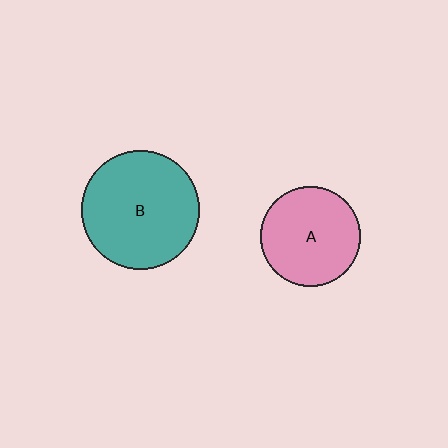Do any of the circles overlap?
No, none of the circles overlap.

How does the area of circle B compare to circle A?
Approximately 1.4 times.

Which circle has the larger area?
Circle B (teal).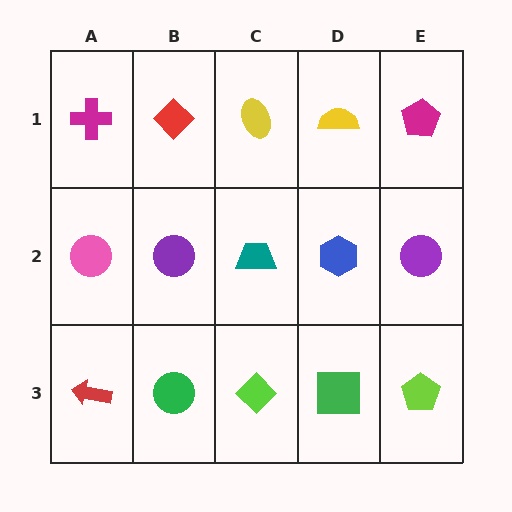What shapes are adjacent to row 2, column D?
A yellow semicircle (row 1, column D), a green square (row 3, column D), a teal trapezoid (row 2, column C), a purple circle (row 2, column E).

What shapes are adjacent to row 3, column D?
A blue hexagon (row 2, column D), a lime diamond (row 3, column C), a lime pentagon (row 3, column E).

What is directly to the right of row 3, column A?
A green circle.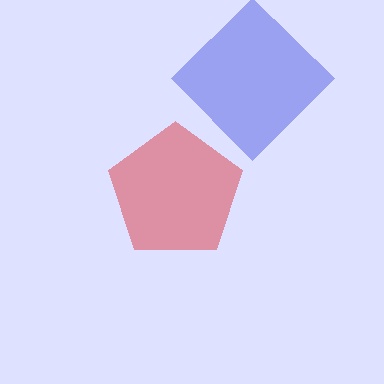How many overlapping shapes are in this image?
There are 2 overlapping shapes in the image.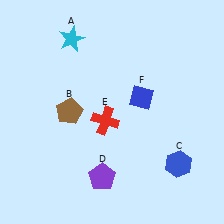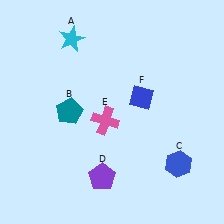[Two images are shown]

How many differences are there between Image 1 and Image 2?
There are 2 differences between the two images.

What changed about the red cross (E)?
In Image 1, E is red. In Image 2, it changed to pink.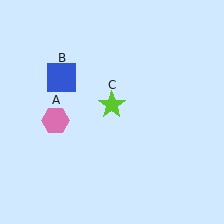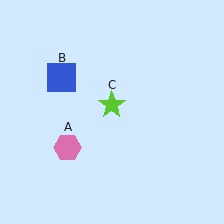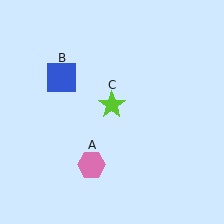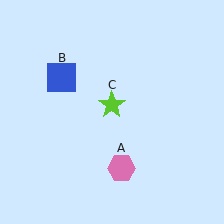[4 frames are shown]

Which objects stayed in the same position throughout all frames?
Blue square (object B) and lime star (object C) remained stationary.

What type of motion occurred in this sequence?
The pink hexagon (object A) rotated counterclockwise around the center of the scene.